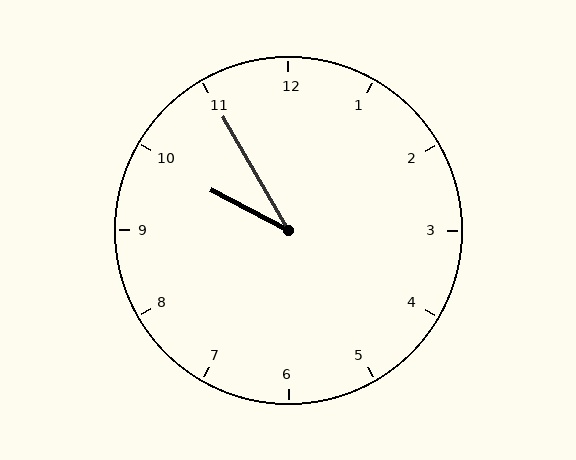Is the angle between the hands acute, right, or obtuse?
It is acute.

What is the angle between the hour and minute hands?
Approximately 32 degrees.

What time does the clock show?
9:55.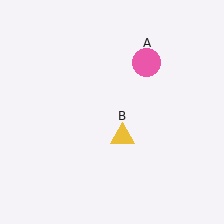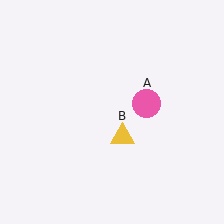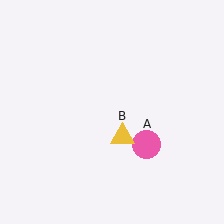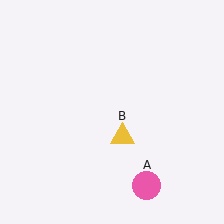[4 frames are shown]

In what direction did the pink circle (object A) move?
The pink circle (object A) moved down.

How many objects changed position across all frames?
1 object changed position: pink circle (object A).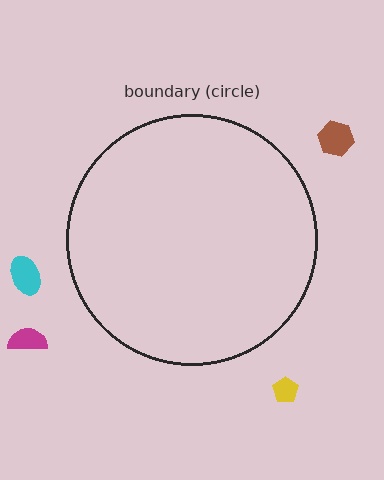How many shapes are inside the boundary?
0 inside, 4 outside.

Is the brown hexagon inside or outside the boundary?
Outside.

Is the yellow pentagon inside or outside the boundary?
Outside.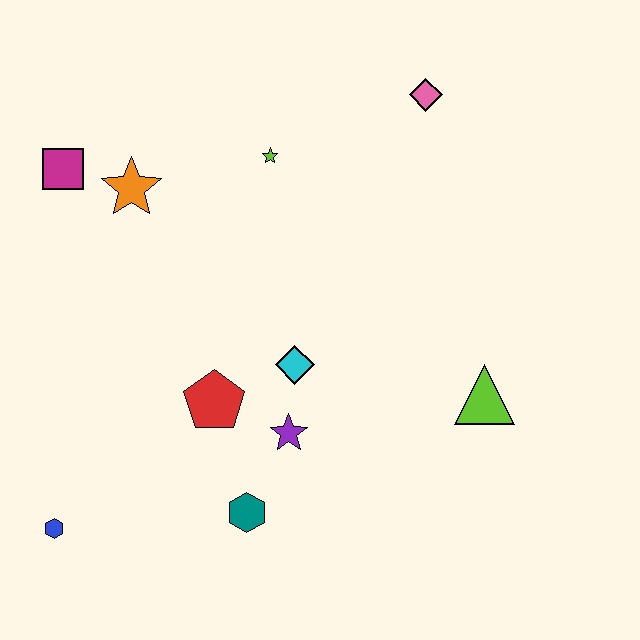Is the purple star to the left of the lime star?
No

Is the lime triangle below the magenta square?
Yes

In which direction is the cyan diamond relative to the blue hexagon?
The cyan diamond is to the right of the blue hexagon.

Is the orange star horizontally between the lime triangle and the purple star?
No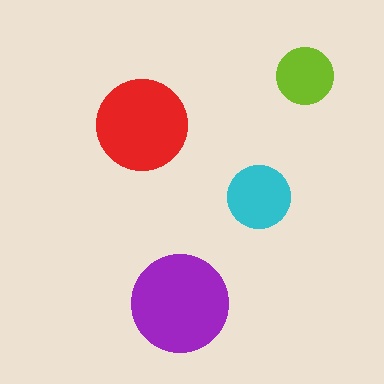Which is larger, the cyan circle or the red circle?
The red one.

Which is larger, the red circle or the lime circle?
The red one.